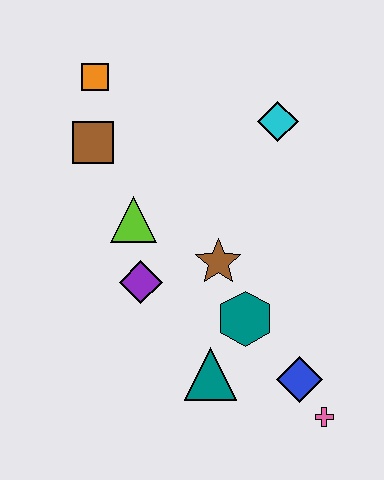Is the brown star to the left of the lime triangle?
No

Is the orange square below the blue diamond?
No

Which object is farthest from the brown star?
The orange square is farthest from the brown star.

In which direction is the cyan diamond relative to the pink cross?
The cyan diamond is above the pink cross.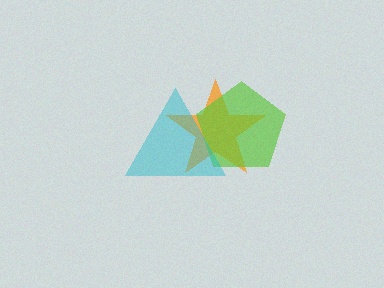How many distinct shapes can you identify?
There are 3 distinct shapes: an orange star, a lime pentagon, a cyan triangle.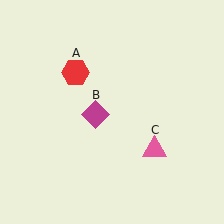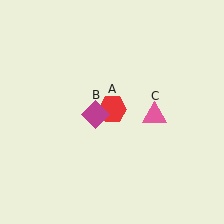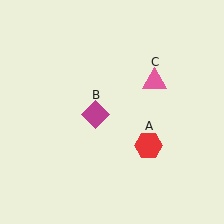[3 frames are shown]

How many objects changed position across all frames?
2 objects changed position: red hexagon (object A), pink triangle (object C).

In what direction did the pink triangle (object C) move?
The pink triangle (object C) moved up.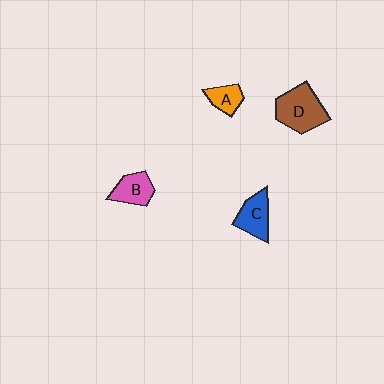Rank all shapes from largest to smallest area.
From largest to smallest: D (brown), C (blue), B (pink), A (orange).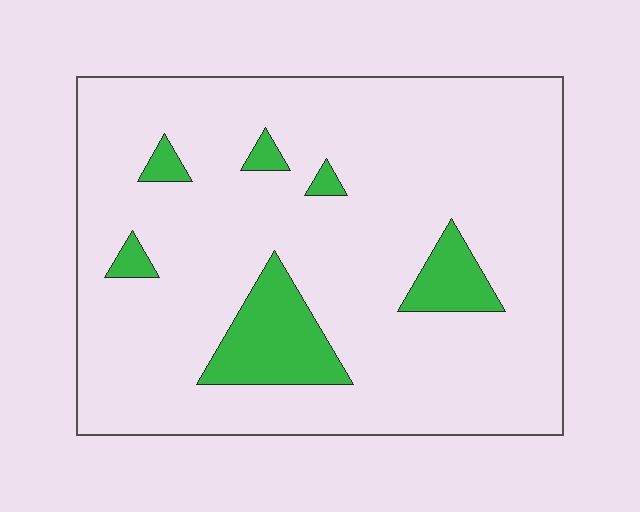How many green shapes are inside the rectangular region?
6.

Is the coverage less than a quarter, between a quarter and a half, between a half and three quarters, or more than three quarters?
Less than a quarter.